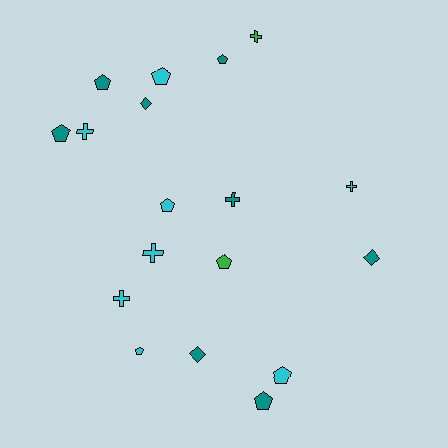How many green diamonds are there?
There are no green diamonds.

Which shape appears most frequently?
Pentagon, with 9 objects.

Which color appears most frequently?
Cyan, with 8 objects.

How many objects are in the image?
There are 18 objects.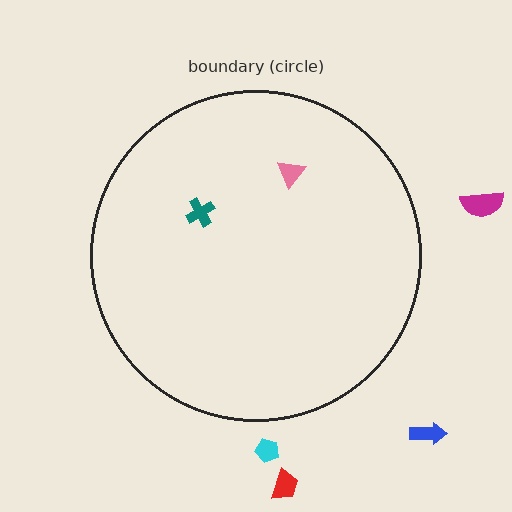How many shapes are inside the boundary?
2 inside, 4 outside.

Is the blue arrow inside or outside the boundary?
Outside.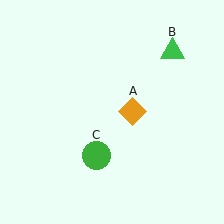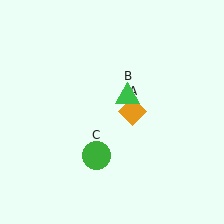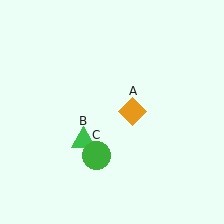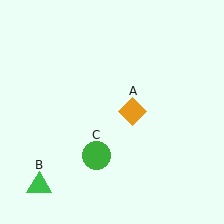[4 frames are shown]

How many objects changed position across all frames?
1 object changed position: green triangle (object B).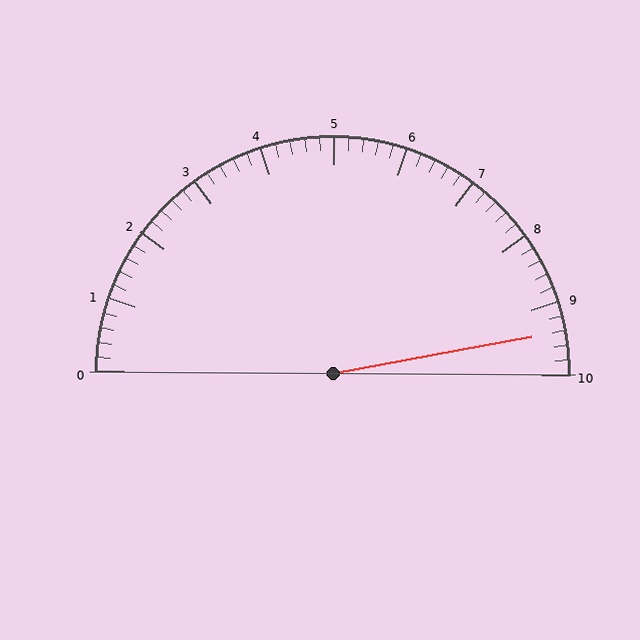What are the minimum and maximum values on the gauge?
The gauge ranges from 0 to 10.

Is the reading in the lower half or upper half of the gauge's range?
The reading is in the upper half of the range (0 to 10).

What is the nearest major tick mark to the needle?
The nearest major tick mark is 9.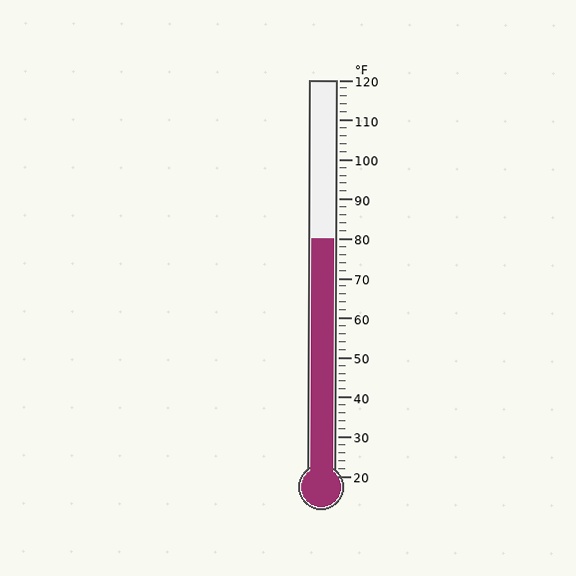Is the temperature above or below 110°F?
The temperature is below 110°F.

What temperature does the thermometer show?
The thermometer shows approximately 80°F.